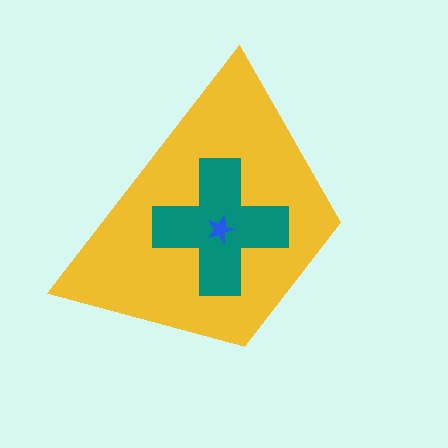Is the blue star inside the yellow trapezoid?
Yes.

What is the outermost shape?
The yellow trapezoid.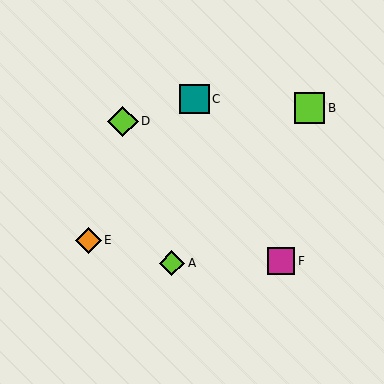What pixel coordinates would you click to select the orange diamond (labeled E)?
Click at (88, 240) to select the orange diamond E.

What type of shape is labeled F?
Shape F is a magenta square.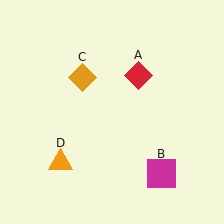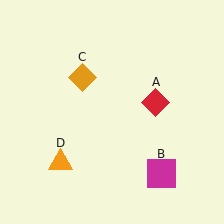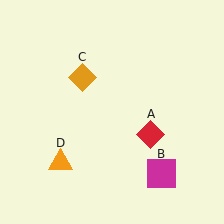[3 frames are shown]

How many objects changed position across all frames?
1 object changed position: red diamond (object A).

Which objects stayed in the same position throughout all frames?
Magenta square (object B) and orange diamond (object C) and orange triangle (object D) remained stationary.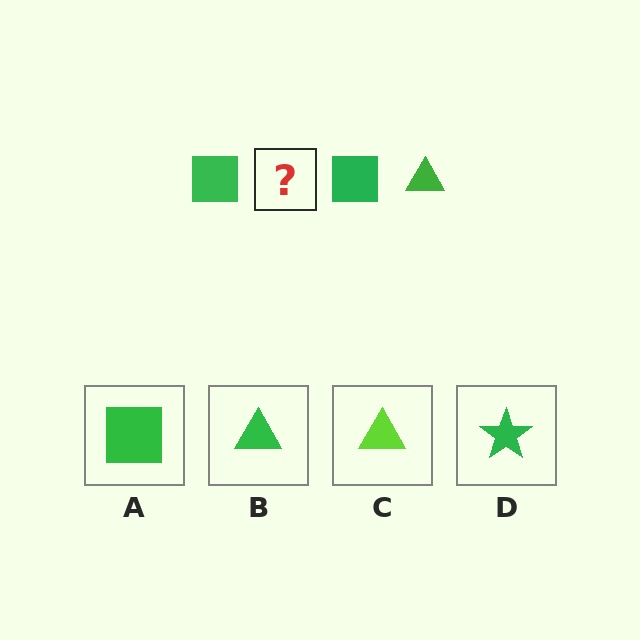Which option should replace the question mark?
Option B.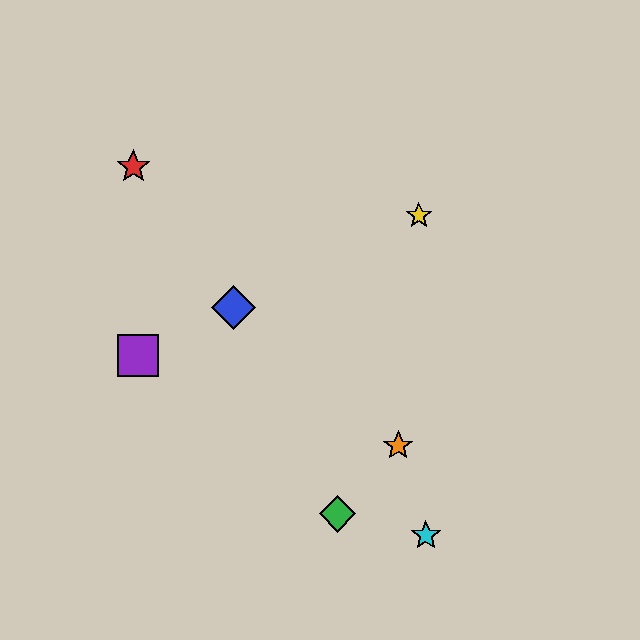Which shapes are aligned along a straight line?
The blue diamond, the yellow star, the purple square are aligned along a straight line.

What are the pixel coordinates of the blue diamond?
The blue diamond is at (234, 308).